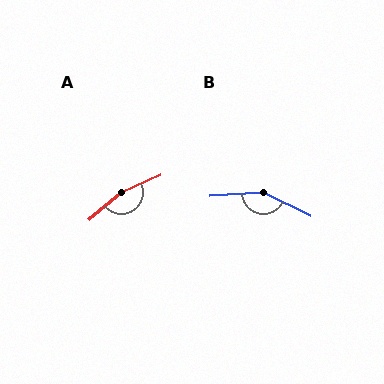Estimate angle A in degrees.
Approximately 163 degrees.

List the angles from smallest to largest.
B (151°), A (163°).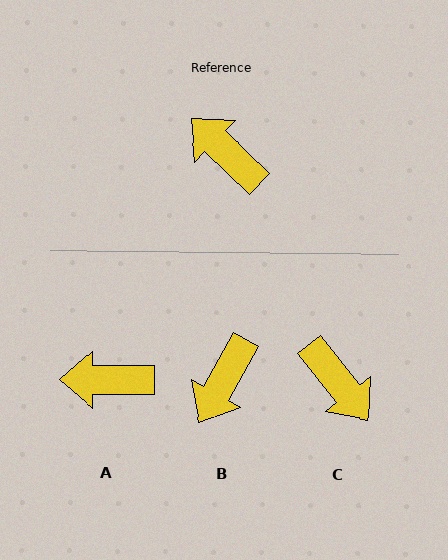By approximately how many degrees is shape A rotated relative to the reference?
Approximately 44 degrees counter-clockwise.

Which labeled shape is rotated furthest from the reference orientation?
C, about 172 degrees away.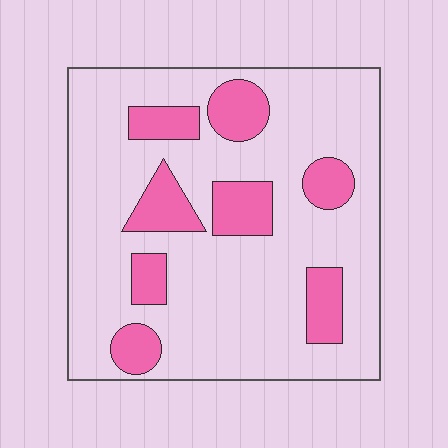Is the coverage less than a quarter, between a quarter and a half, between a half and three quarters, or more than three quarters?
Less than a quarter.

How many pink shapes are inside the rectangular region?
8.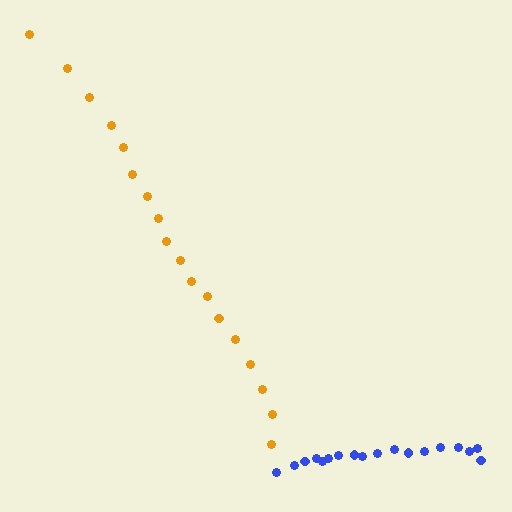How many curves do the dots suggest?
There are 2 distinct paths.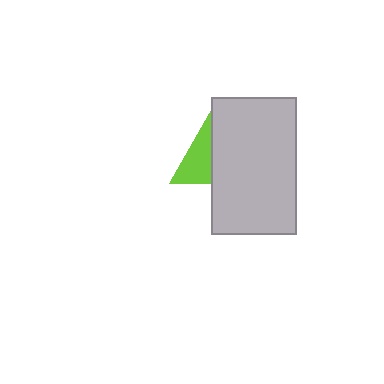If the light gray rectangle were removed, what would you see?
You would see the complete lime triangle.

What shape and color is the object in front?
The object in front is a light gray rectangle.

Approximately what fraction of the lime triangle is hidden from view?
Roughly 55% of the lime triangle is hidden behind the light gray rectangle.